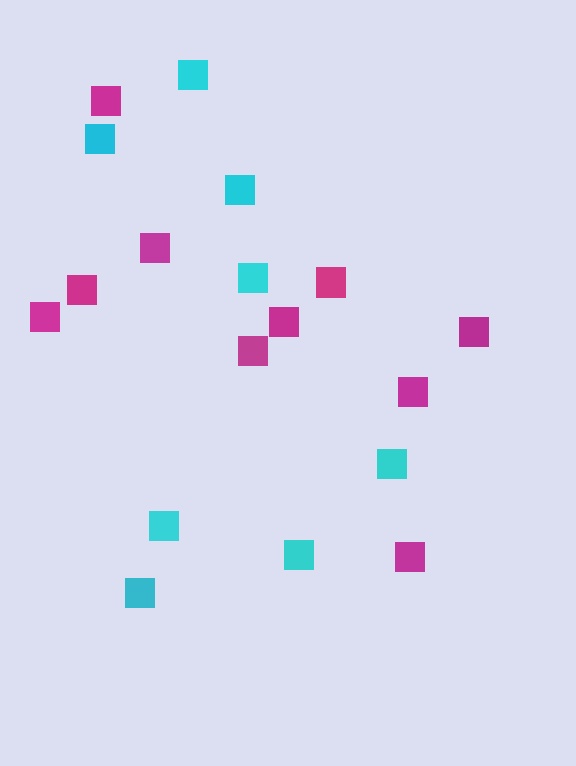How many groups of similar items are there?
There are 2 groups: one group of magenta squares (10) and one group of cyan squares (8).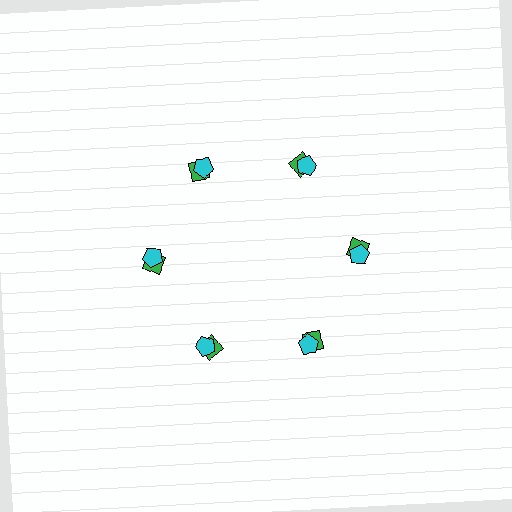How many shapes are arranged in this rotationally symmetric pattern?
There are 12 shapes, arranged in 6 groups of 2.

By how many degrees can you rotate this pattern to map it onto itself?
The pattern maps onto itself every 60 degrees of rotation.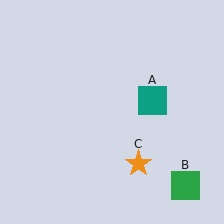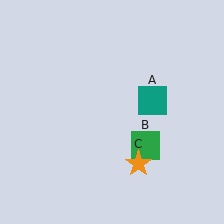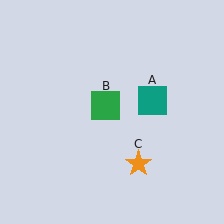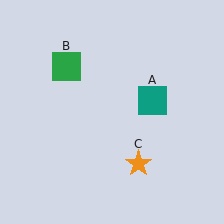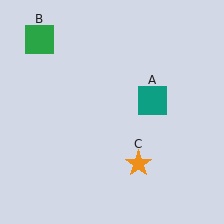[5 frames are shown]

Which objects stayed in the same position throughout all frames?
Teal square (object A) and orange star (object C) remained stationary.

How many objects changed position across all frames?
1 object changed position: green square (object B).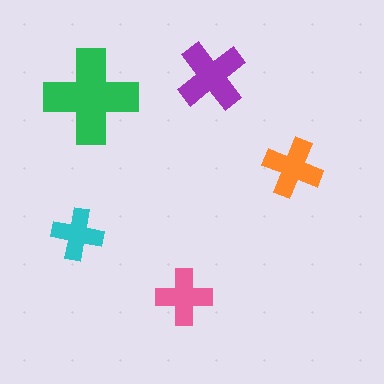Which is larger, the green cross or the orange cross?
The green one.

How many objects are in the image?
There are 5 objects in the image.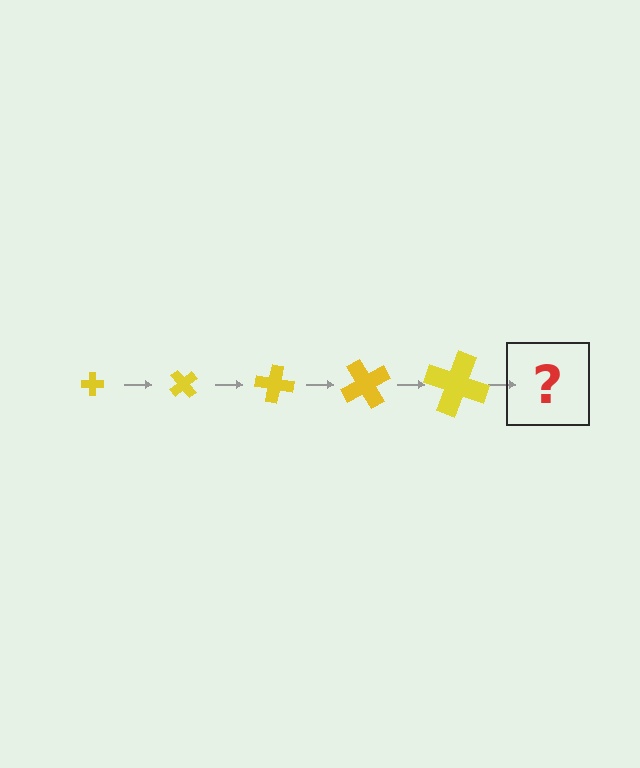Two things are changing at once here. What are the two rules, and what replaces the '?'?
The two rules are that the cross grows larger each step and it rotates 50 degrees each step. The '?' should be a cross, larger than the previous one and rotated 250 degrees from the start.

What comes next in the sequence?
The next element should be a cross, larger than the previous one and rotated 250 degrees from the start.